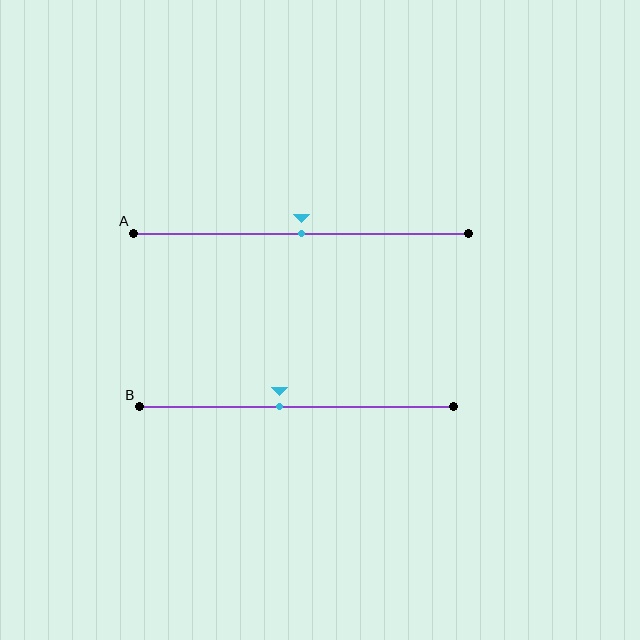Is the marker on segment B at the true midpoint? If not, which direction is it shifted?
No, the marker on segment B is shifted to the left by about 6% of the segment length.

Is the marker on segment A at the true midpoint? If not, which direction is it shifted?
Yes, the marker on segment A is at the true midpoint.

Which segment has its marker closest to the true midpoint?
Segment A has its marker closest to the true midpoint.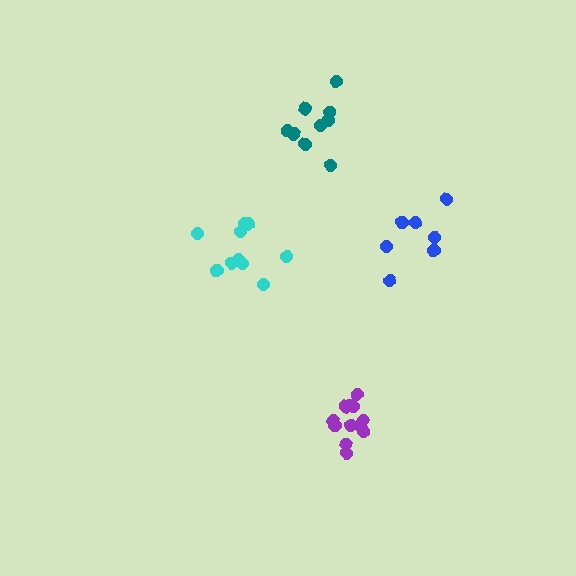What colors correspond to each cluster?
The clusters are colored: teal, cyan, blue, purple.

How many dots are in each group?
Group 1: 10 dots, Group 2: 10 dots, Group 3: 7 dots, Group 4: 12 dots (39 total).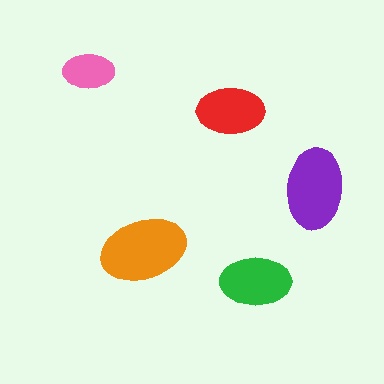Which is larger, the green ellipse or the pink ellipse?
The green one.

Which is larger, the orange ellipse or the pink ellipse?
The orange one.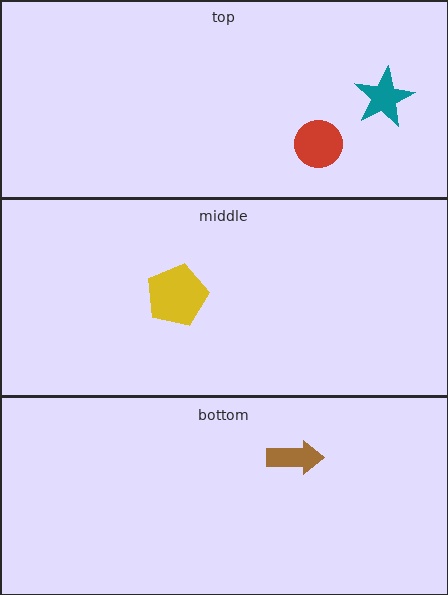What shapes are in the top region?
The red circle, the teal star.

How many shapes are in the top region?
2.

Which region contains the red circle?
The top region.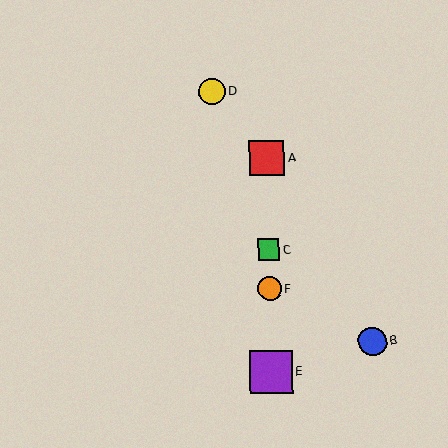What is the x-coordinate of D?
Object D is at x≈212.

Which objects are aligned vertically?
Objects A, C, E, F are aligned vertically.